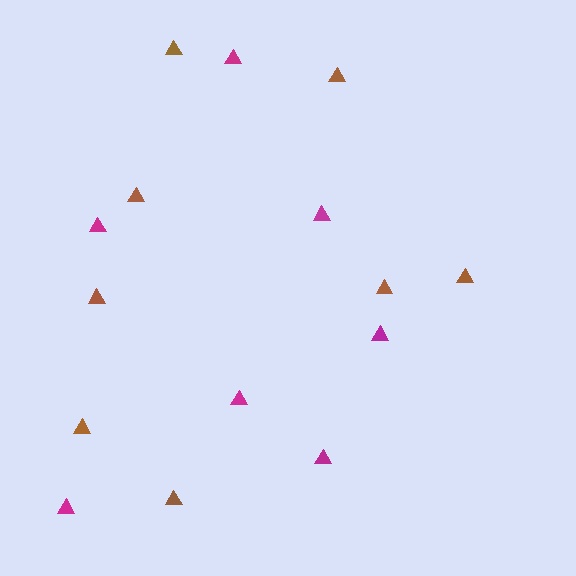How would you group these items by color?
There are 2 groups: one group of magenta triangles (7) and one group of brown triangles (8).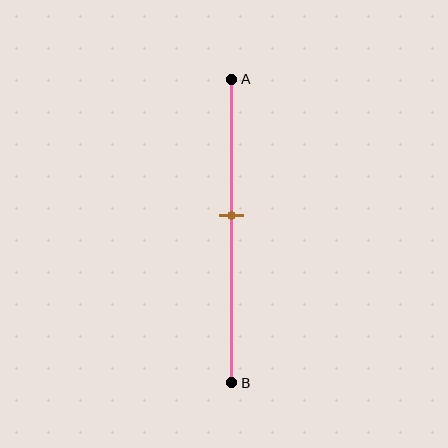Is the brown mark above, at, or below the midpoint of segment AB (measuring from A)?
The brown mark is above the midpoint of segment AB.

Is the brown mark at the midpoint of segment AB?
No, the mark is at about 45% from A, not at the 50% midpoint.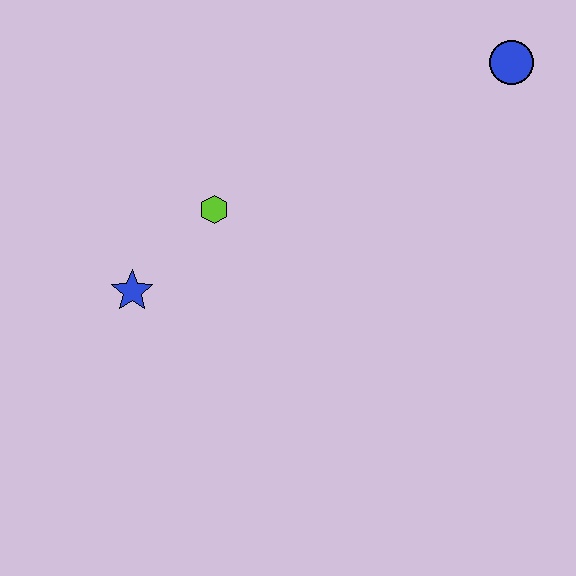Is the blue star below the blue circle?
Yes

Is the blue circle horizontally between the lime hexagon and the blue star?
No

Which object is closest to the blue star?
The lime hexagon is closest to the blue star.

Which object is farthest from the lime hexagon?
The blue circle is farthest from the lime hexagon.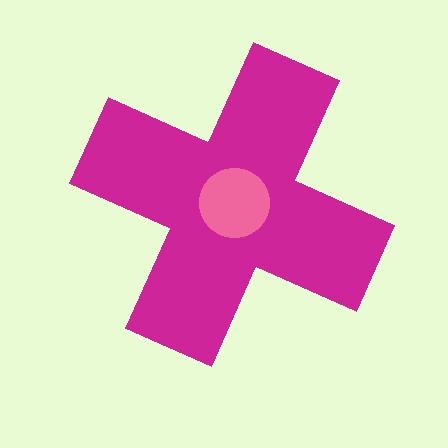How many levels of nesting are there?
2.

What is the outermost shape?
The magenta cross.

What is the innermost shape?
The pink circle.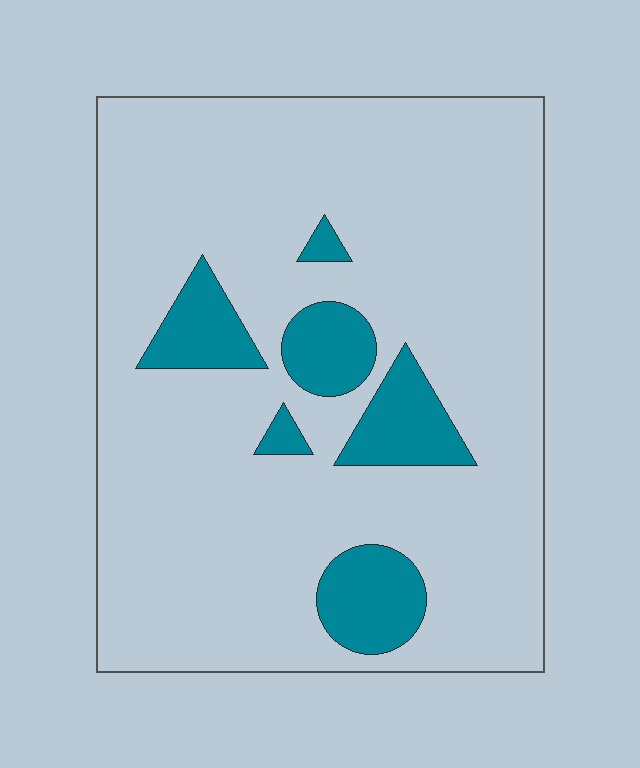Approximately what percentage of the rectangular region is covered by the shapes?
Approximately 15%.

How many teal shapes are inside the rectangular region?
6.